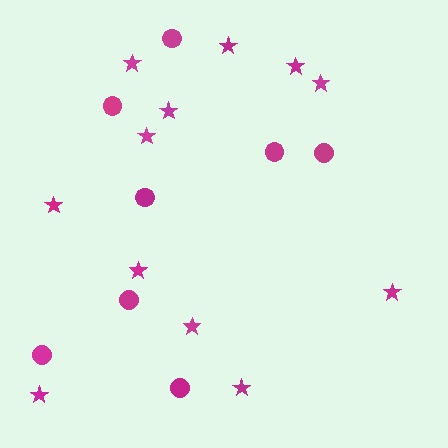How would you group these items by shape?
There are 2 groups: one group of circles (8) and one group of stars (12).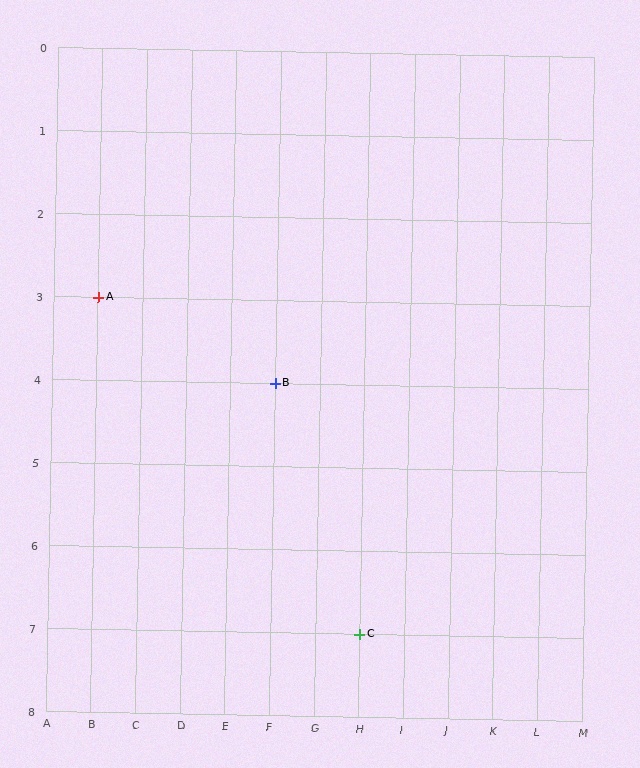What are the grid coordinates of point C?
Point C is at grid coordinates (H, 7).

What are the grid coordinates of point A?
Point A is at grid coordinates (B, 3).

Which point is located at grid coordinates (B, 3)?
Point A is at (B, 3).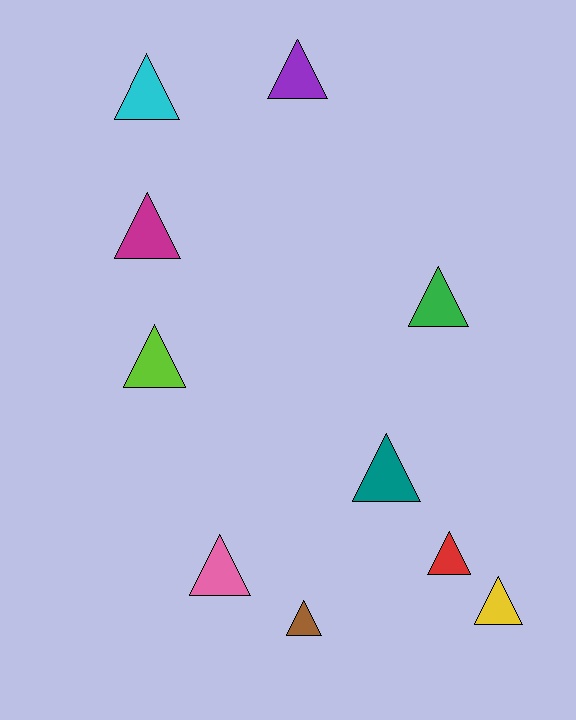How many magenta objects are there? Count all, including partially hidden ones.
There is 1 magenta object.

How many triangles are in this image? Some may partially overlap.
There are 10 triangles.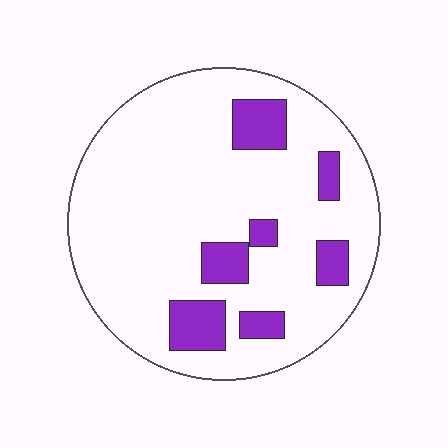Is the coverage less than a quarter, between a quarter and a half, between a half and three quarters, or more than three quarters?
Less than a quarter.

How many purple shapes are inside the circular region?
7.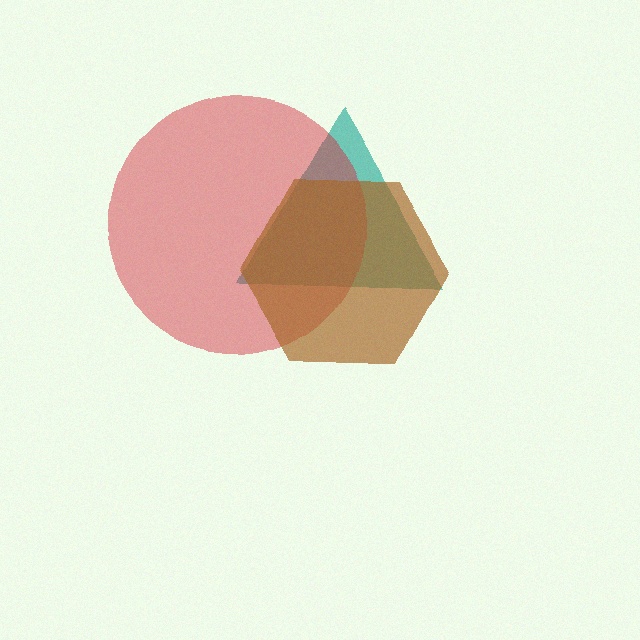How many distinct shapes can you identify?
There are 3 distinct shapes: a teal triangle, a red circle, a brown hexagon.